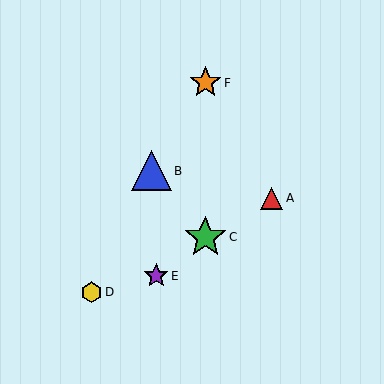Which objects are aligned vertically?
Objects C, F are aligned vertically.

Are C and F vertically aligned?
Yes, both are at x≈205.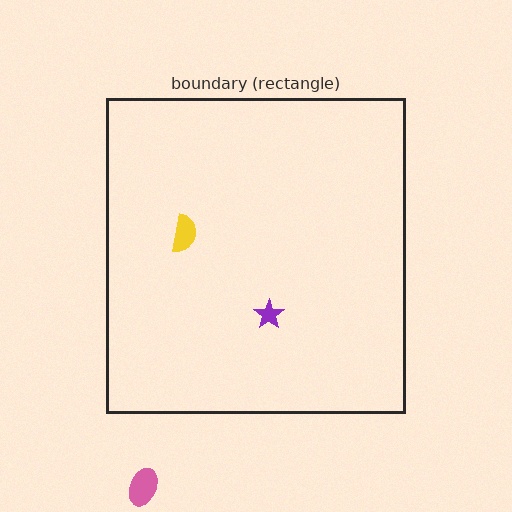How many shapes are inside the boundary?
2 inside, 1 outside.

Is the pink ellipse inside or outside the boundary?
Outside.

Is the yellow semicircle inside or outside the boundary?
Inside.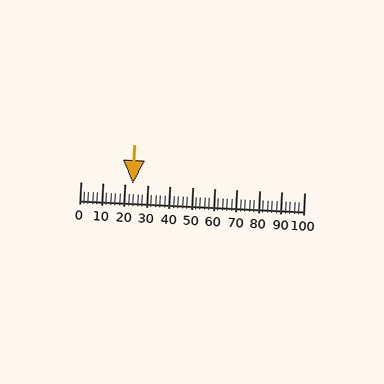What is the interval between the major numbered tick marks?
The major tick marks are spaced 10 units apart.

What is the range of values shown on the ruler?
The ruler shows values from 0 to 100.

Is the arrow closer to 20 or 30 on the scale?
The arrow is closer to 20.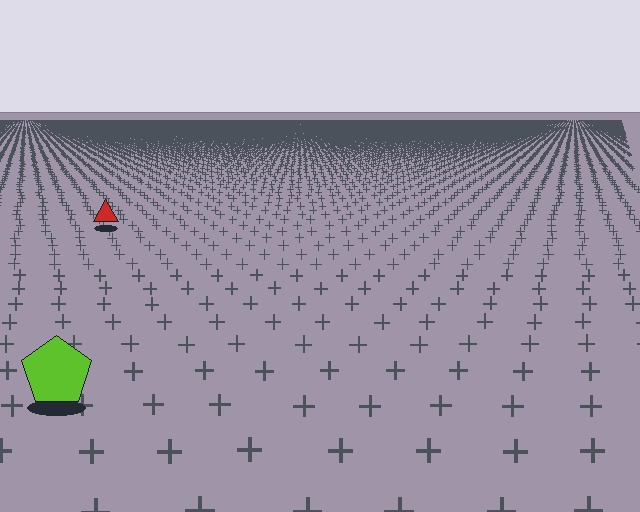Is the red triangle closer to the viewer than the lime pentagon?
No. The lime pentagon is closer — you can tell from the texture gradient: the ground texture is coarser near it.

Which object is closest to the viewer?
The lime pentagon is closest. The texture marks near it are larger and more spread out.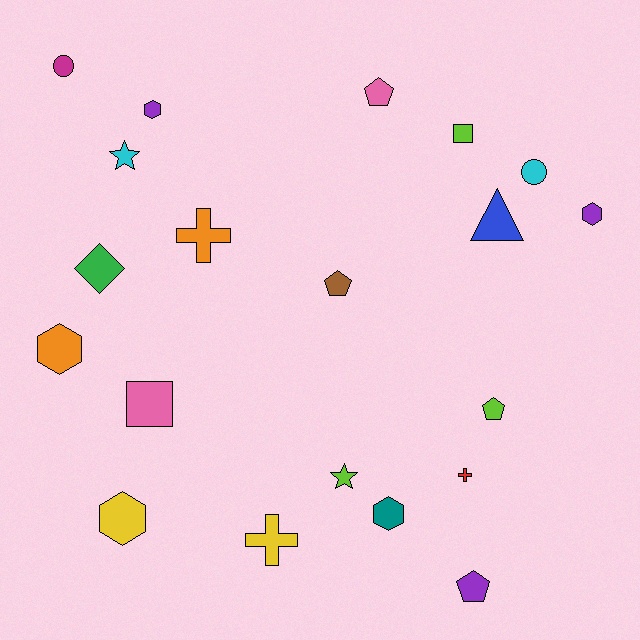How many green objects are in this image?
There is 1 green object.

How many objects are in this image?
There are 20 objects.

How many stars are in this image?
There are 2 stars.